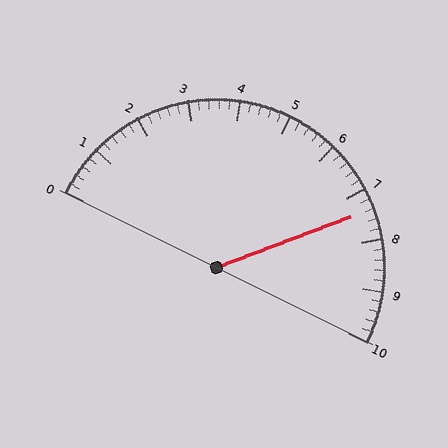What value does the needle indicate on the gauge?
The needle indicates approximately 7.4.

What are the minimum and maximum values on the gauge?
The gauge ranges from 0 to 10.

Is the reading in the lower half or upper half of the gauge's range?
The reading is in the upper half of the range (0 to 10).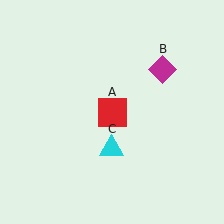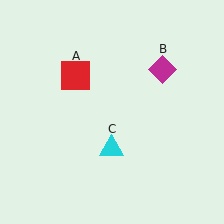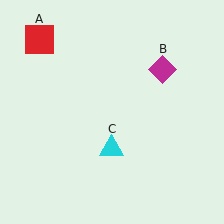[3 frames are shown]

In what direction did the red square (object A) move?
The red square (object A) moved up and to the left.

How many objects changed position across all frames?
1 object changed position: red square (object A).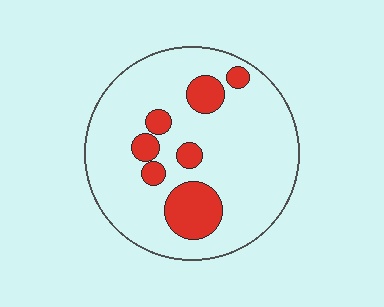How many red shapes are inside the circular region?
7.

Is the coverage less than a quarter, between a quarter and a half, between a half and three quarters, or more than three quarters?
Less than a quarter.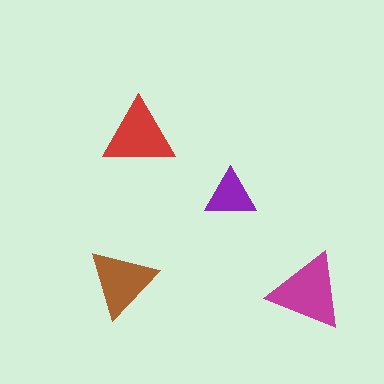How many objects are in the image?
There are 4 objects in the image.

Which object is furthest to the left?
The brown triangle is leftmost.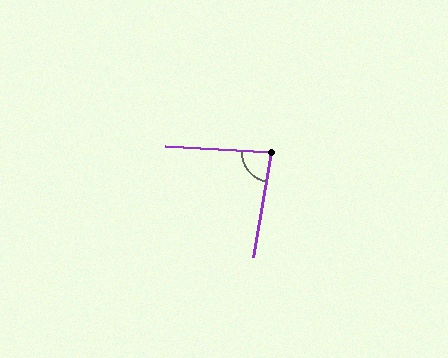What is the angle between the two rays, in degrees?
Approximately 83 degrees.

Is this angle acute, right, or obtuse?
It is acute.